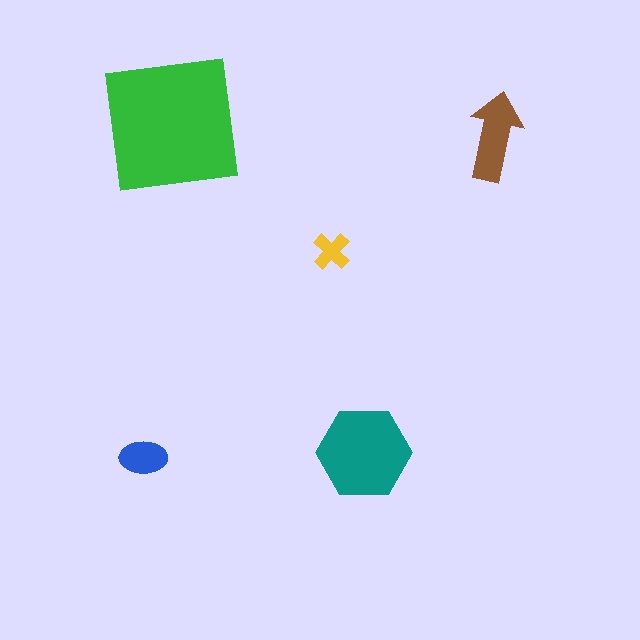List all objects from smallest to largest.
The yellow cross, the blue ellipse, the brown arrow, the teal hexagon, the green square.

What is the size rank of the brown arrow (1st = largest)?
3rd.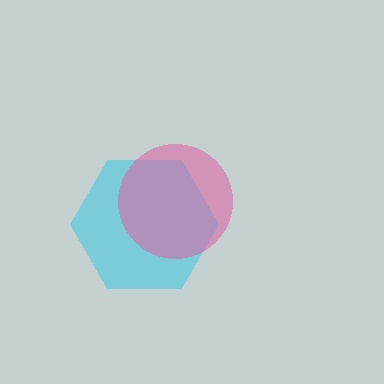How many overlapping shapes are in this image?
There are 2 overlapping shapes in the image.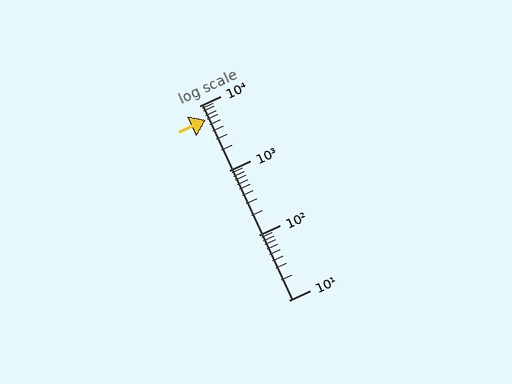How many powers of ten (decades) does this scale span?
The scale spans 3 decades, from 10 to 10000.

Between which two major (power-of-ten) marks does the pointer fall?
The pointer is between 1000 and 10000.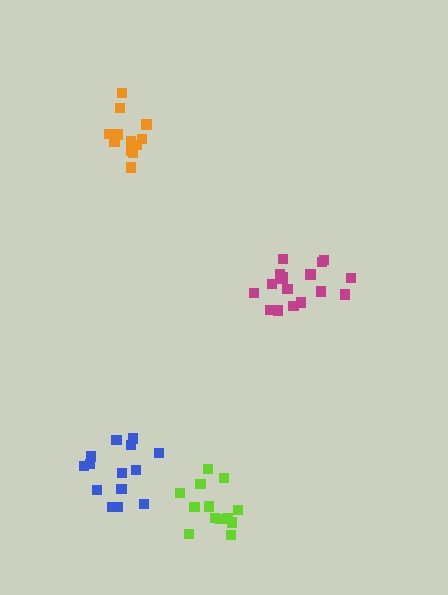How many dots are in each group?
Group 1: 14 dots, Group 2: 13 dots, Group 3: 12 dots, Group 4: 17 dots (56 total).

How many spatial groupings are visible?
There are 4 spatial groupings.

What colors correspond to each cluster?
The clusters are colored: blue, lime, orange, magenta.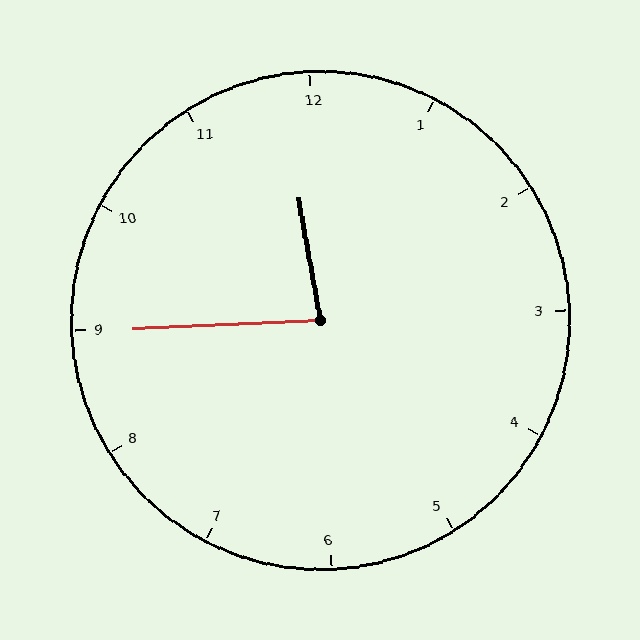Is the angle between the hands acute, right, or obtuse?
It is acute.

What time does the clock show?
11:45.